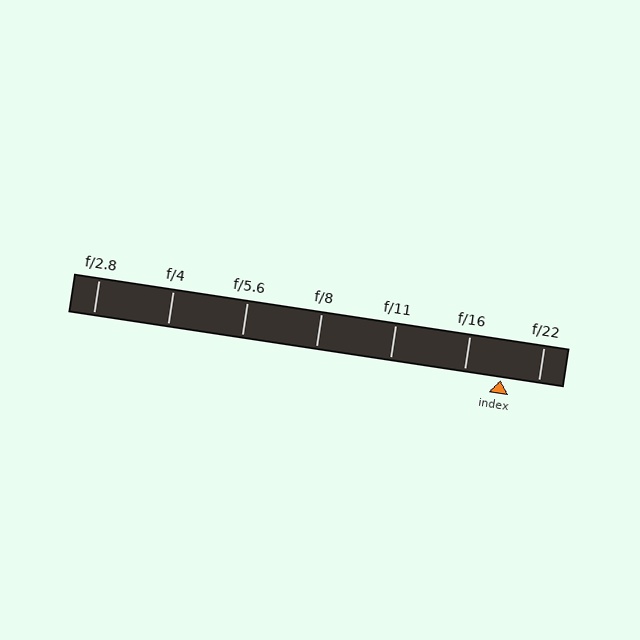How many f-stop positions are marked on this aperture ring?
There are 7 f-stop positions marked.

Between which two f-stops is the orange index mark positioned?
The index mark is between f/16 and f/22.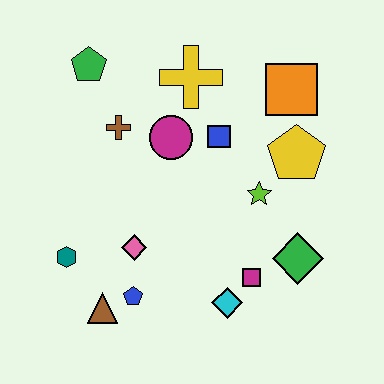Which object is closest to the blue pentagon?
The brown triangle is closest to the blue pentagon.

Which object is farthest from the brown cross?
The green diamond is farthest from the brown cross.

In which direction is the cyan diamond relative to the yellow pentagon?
The cyan diamond is below the yellow pentagon.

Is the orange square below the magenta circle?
No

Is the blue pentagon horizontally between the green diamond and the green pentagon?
Yes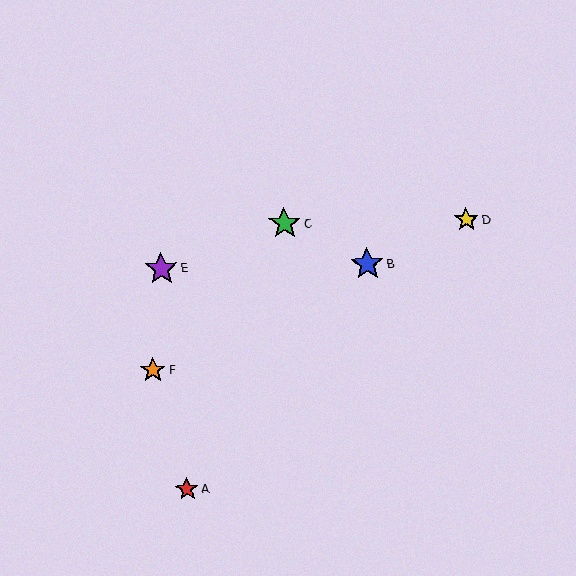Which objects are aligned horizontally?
Objects C, D are aligned horizontally.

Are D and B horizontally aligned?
No, D is at y≈220 and B is at y≈264.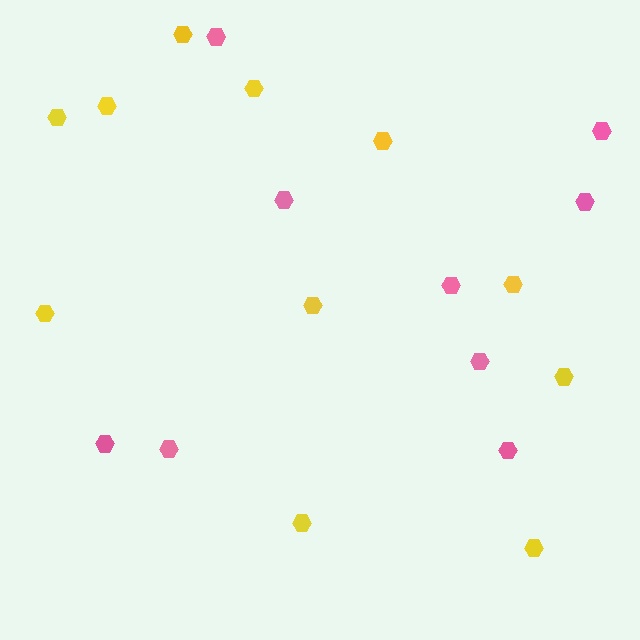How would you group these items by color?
There are 2 groups: one group of yellow hexagons (11) and one group of pink hexagons (9).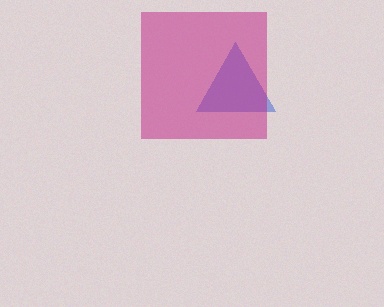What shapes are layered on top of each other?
The layered shapes are: a blue triangle, a magenta square.